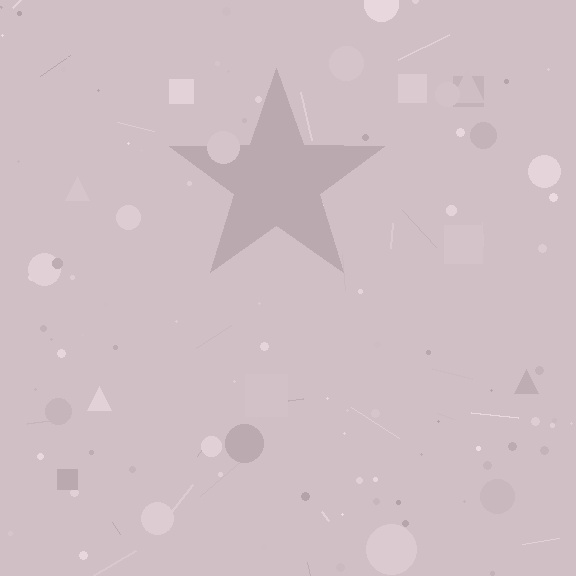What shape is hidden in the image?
A star is hidden in the image.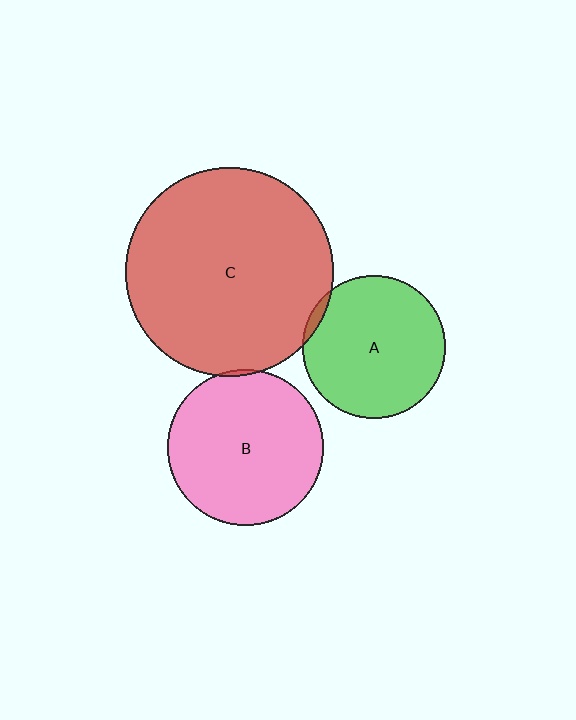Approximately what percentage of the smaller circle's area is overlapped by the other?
Approximately 5%.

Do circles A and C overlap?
Yes.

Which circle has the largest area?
Circle C (red).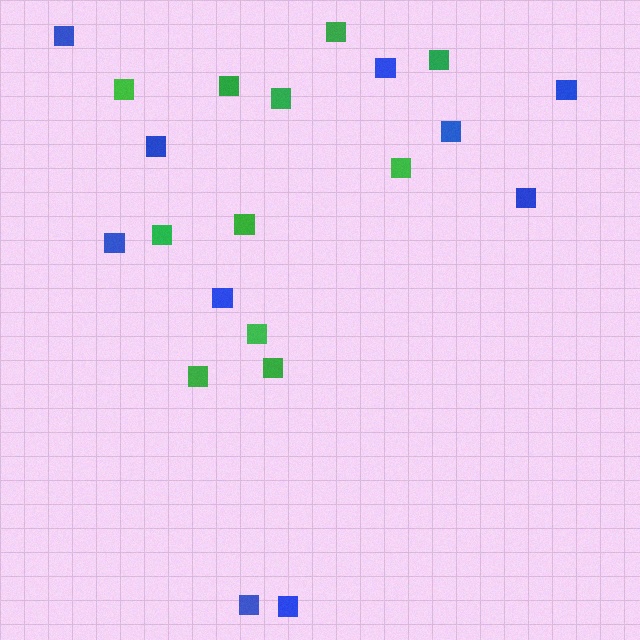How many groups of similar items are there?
There are 2 groups: one group of blue squares (10) and one group of green squares (11).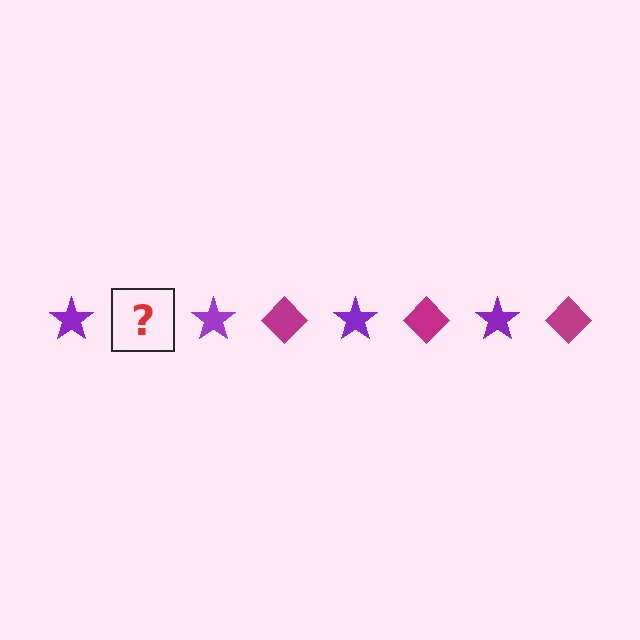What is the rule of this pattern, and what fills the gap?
The rule is that the pattern alternates between purple star and magenta diamond. The gap should be filled with a magenta diamond.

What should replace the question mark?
The question mark should be replaced with a magenta diamond.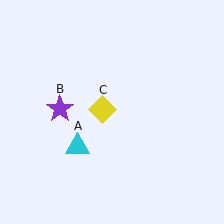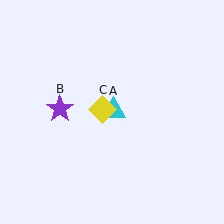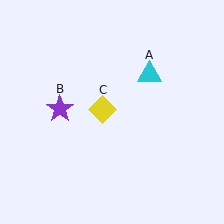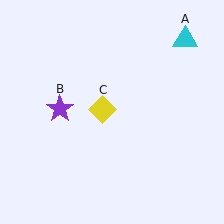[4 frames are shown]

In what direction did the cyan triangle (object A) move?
The cyan triangle (object A) moved up and to the right.